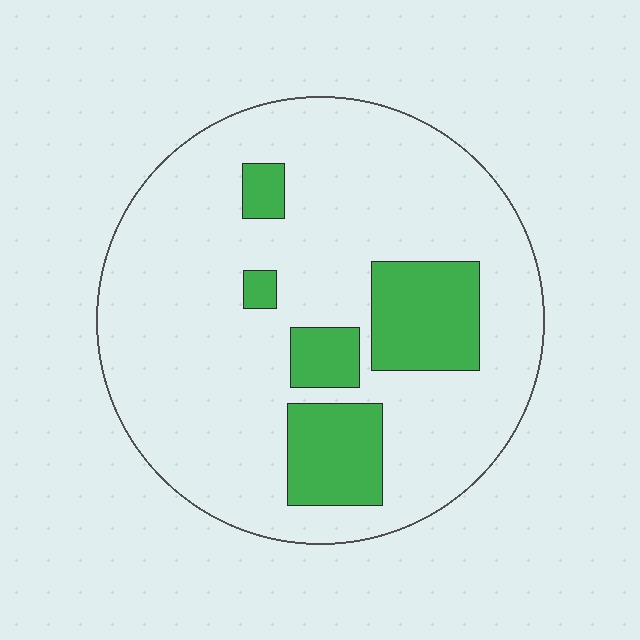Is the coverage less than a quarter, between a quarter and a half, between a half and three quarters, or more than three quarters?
Less than a quarter.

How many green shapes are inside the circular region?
5.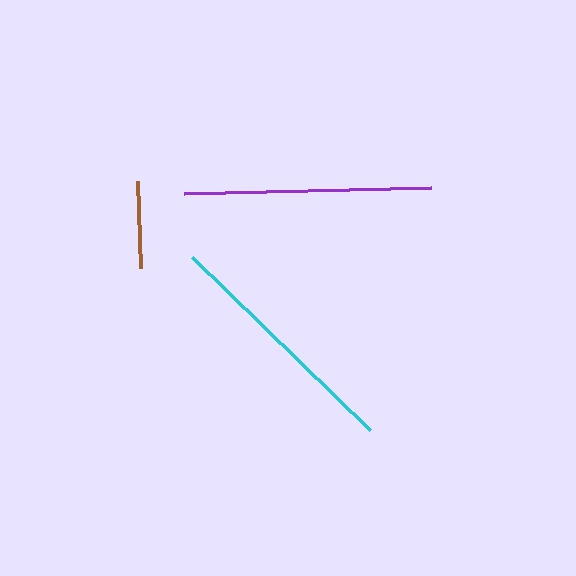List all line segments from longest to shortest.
From longest to shortest: cyan, purple, brown.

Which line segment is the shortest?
The brown line is the shortest at approximately 87 pixels.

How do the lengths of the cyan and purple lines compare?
The cyan and purple lines are approximately the same length.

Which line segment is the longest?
The cyan line is the longest at approximately 248 pixels.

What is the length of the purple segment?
The purple segment is approximately 247 pixels long.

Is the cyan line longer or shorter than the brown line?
The cyan line is longer than the brown line.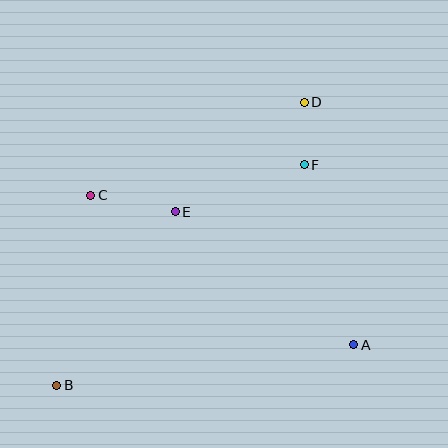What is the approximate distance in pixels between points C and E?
The distance between C and E is approximately 86 pixels.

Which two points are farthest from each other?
Points B and D are farthest from each other.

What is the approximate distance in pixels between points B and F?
The distance between B and F is approximately 332 pixels.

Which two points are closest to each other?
Points D and F are closest to each other.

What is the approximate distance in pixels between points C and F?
The distance between C and F is approximately 216 pixels.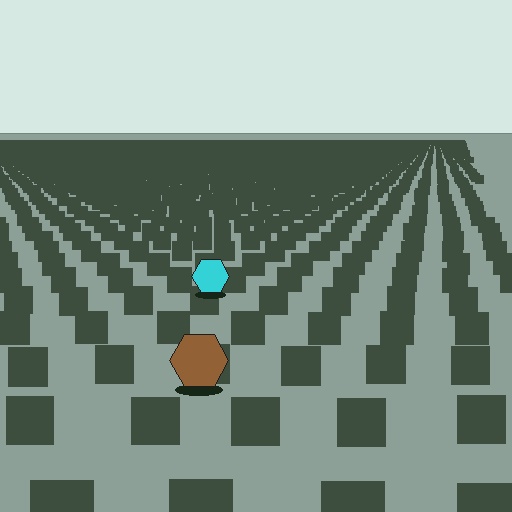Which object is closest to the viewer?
The brown hexagon is closest. The texture marks near it are larger and more spread out.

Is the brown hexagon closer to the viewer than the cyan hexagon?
Yes. The brown hexagon is closer — you can tell from the texture gradient: the ground texture is coarser near it.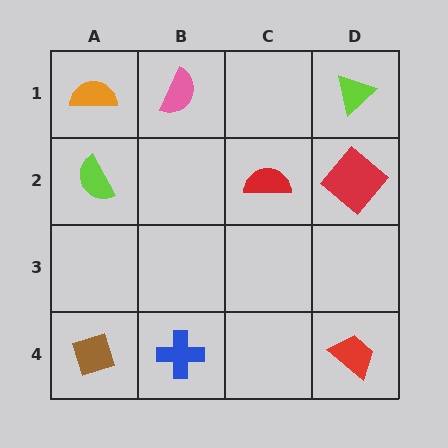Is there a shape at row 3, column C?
No, that cell is empty.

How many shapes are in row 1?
3 shapes.